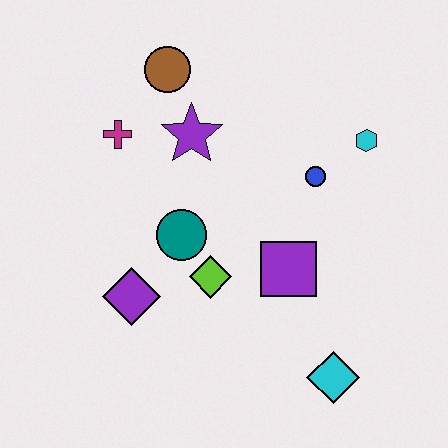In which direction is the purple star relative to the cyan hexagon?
The purple star is to the left of the cyan hexagon.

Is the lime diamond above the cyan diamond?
Yes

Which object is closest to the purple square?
The lime diamond is closest to the purple square.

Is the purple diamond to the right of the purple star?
No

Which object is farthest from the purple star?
The cyan diamond is farthest from the purple star.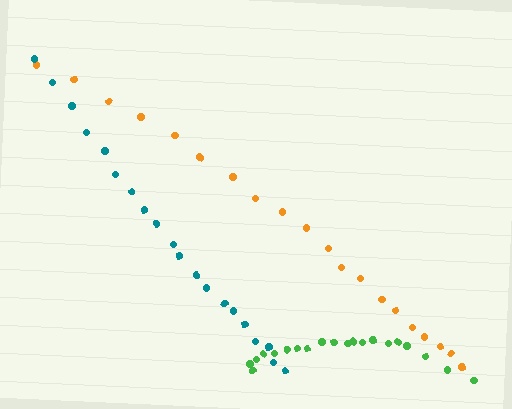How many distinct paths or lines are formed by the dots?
There are 3 distinct paths.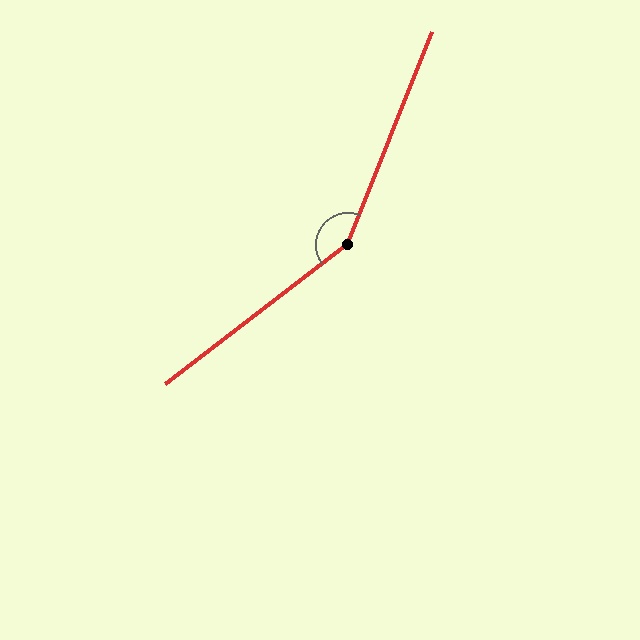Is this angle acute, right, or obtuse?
It is obtuse.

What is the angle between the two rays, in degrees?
Approximately 149 degrees.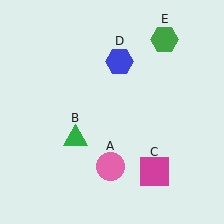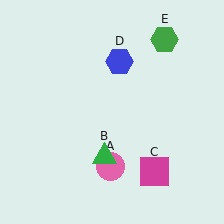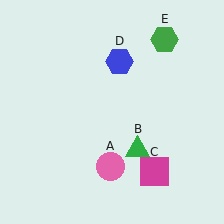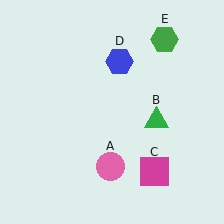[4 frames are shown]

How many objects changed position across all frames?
1 object changed position: green triangle (object B).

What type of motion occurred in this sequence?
The green triangle (object B) rotated counterclockwise around the center of the scene.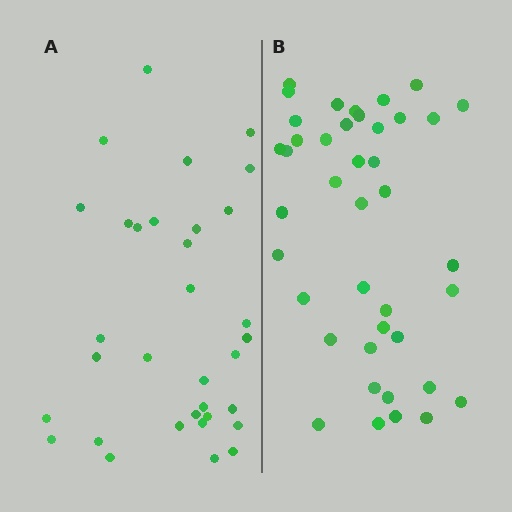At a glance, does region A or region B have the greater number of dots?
Region B (the right region) has more dots.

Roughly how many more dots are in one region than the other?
Region B has roughly 8 or so more dots than region A.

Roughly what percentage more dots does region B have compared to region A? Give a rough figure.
About 25% more.